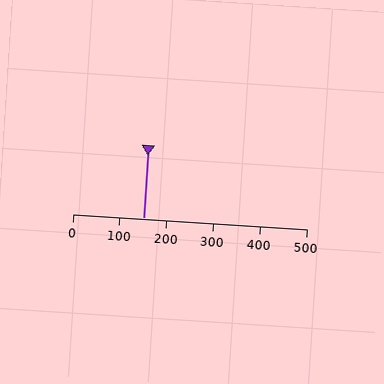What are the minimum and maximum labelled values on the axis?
The axis runs from 0 to 500.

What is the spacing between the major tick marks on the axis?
The major ticks are spaced 100 apart.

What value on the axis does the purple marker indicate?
The marker indicates approximately 150.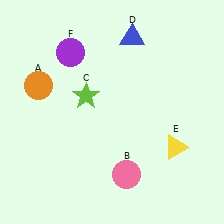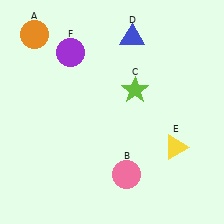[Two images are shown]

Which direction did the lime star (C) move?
The lime star (C) moved right.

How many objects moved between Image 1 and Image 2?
2 objects moved between the two images.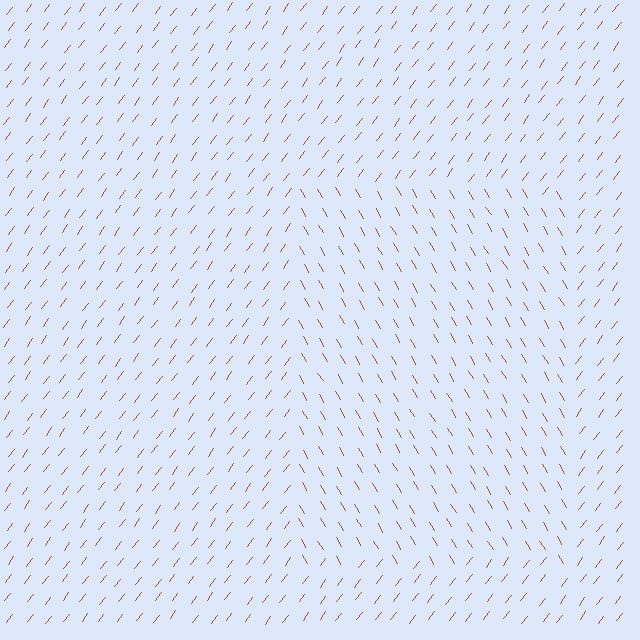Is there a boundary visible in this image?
Yes, there is a texture boundary formed by a change in line orientation.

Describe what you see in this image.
The image is filled with small brown line segments. A rectangle region in the image has lines oriented differently from the surrounding lines, creating a visible texture boundary.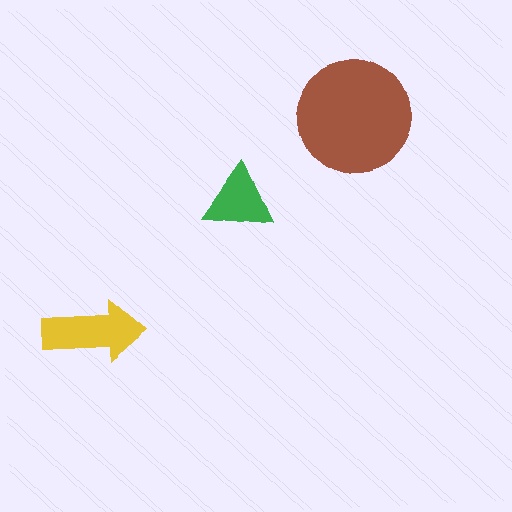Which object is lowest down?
The yellow arrow is bottommost.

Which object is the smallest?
The green triangle.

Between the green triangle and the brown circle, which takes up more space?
The brown circle.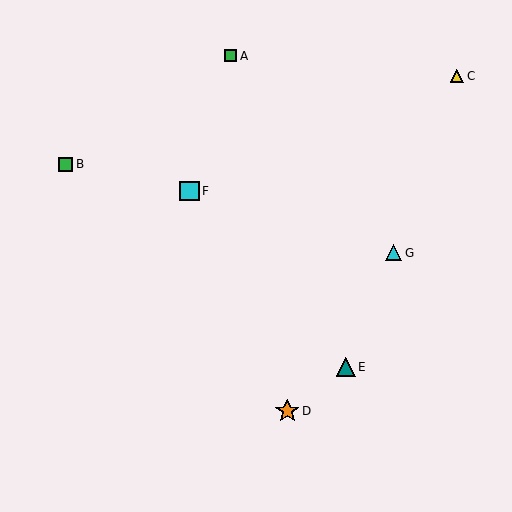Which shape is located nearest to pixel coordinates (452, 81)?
The yellow triangle (labeled C) at (457, 76) is nearest to that location.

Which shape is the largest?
The orange star (labeled D) is the largest.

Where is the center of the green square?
The center of the green square is at (66, 164).